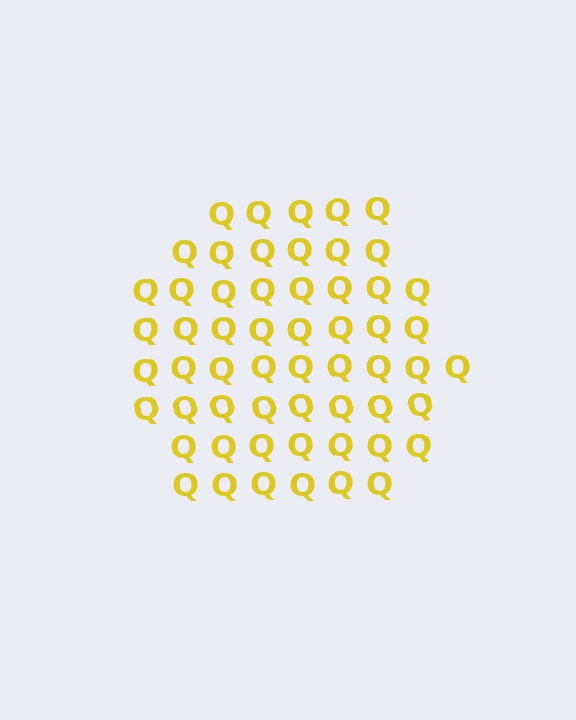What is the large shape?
The large shape is a hexagon.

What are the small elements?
The small elements are letter Q's.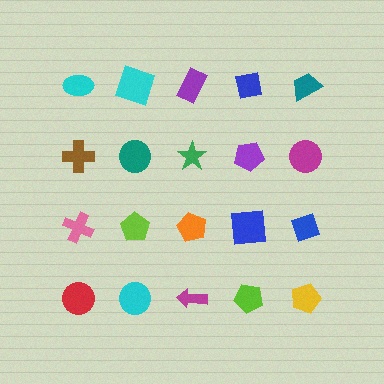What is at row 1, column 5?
A teal trapezoid.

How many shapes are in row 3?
5 shapes.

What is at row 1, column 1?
A cyan ellipse.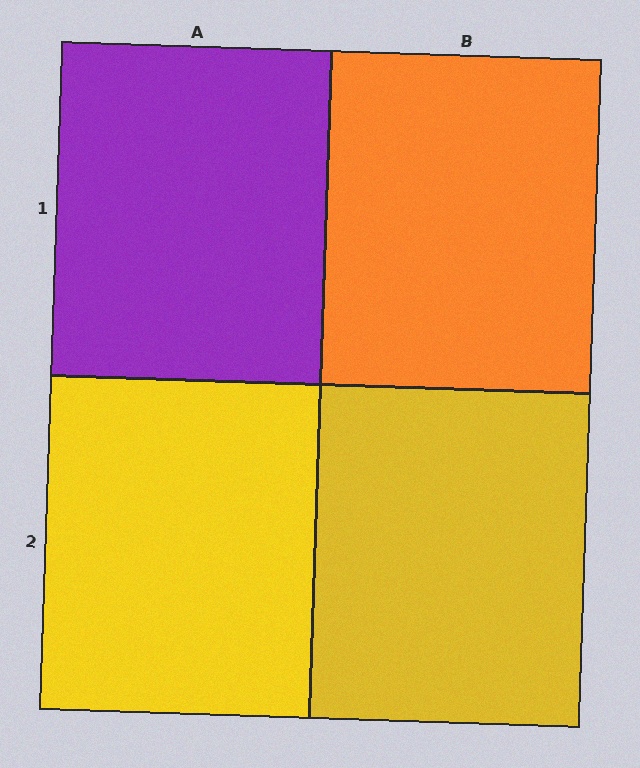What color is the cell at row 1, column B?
Orange.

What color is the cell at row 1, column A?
Purple.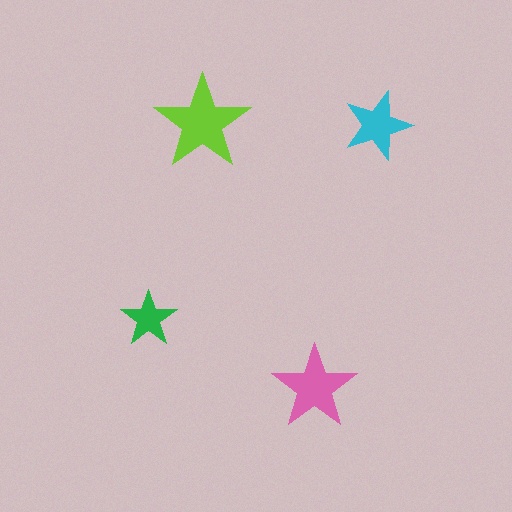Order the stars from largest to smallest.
the lime one, the pink one, the cyan one, the green one.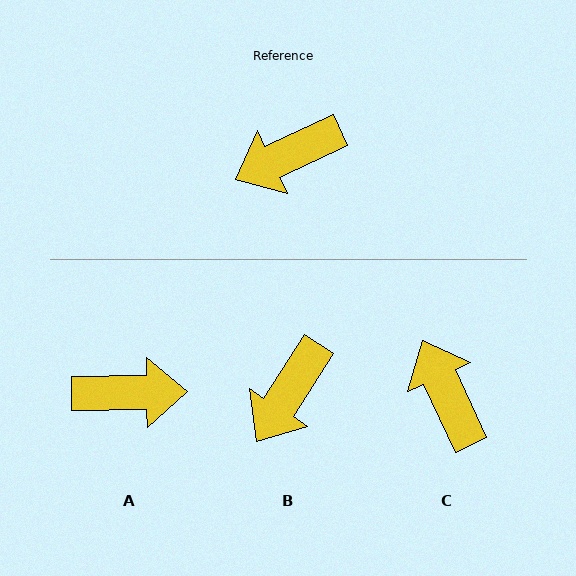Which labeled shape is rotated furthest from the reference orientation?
A, about 156 degrees away.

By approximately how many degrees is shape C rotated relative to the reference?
Approximately 90 degrees clockwise.